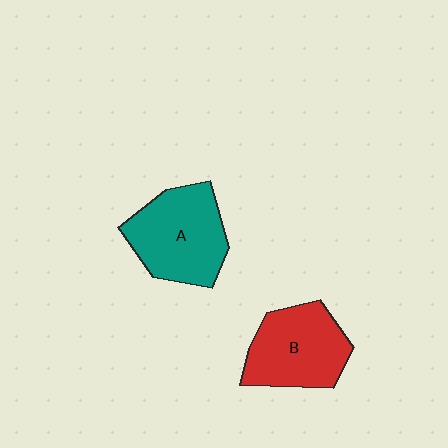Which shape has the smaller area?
Shape B (red).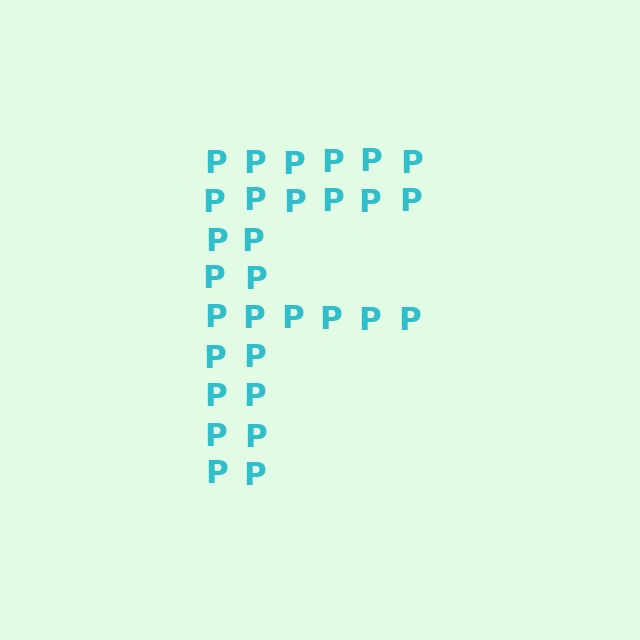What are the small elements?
The small elements are letter P's.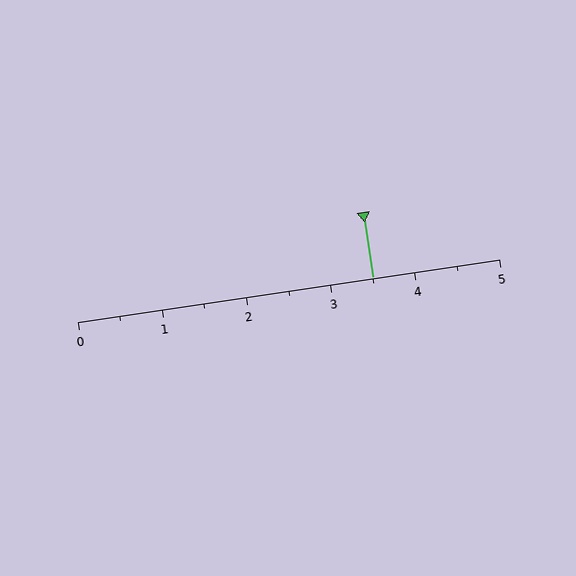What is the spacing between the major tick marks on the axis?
The major ticks are spaced 1 apart.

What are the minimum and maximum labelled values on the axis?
The axis runs from 0 to 5.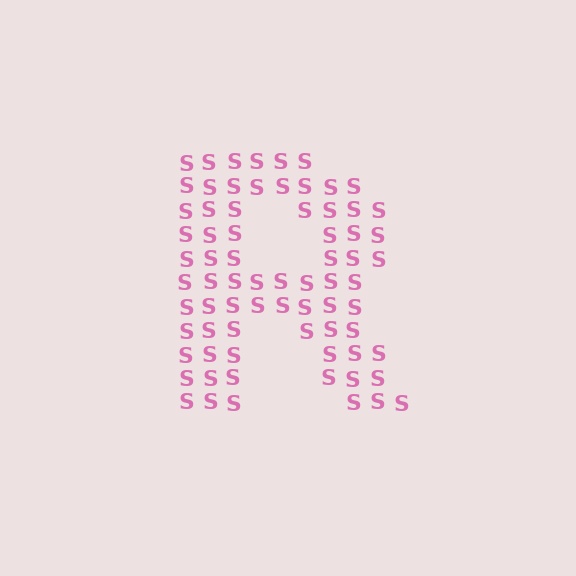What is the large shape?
The large shape is the letter R.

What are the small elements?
The small elements are letter S's.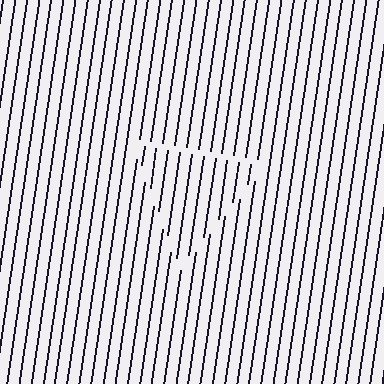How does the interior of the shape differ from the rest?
The interior of the shape contains the same grating, shifted by half a period — the contour is defined by the phase discontinuity where line-ends from the inner and outer gratings abut.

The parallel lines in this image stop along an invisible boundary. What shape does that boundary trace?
An illusory triangle. The interior of the shape contains the same grating, shifted by half a period — the contour is defined by the phase discontinuity where line-ends from the inner and outer gratings abut.